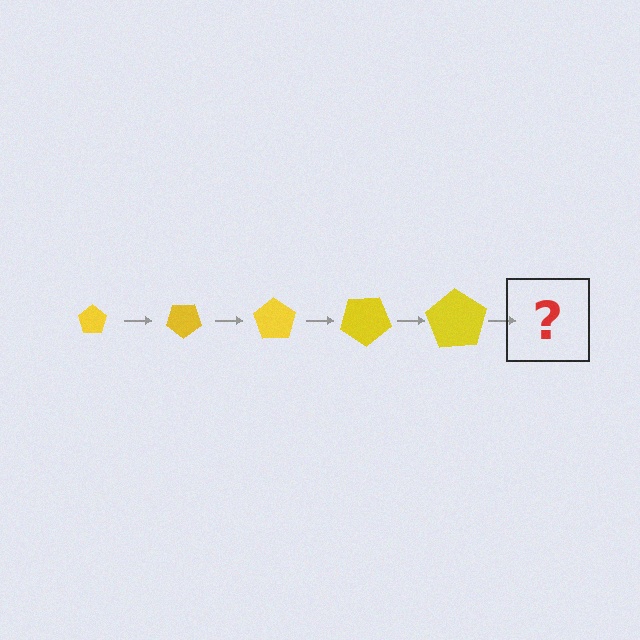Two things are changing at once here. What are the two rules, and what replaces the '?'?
The two rules are that the pentagon grows larger each step and it rotates 35 degrees each step. The '?' should be a pentagon, larger than the previous one and rotated 175 degrees from the start.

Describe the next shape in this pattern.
It should be a pentagon, larger than the previous one and rotated 175 degrees from the start.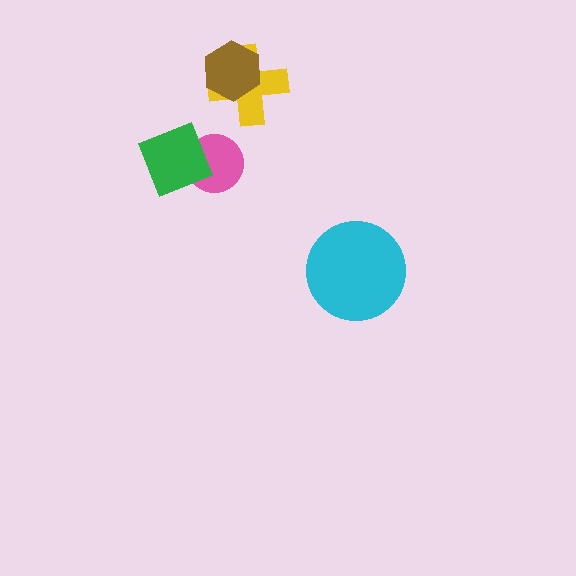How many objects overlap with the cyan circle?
0 objects overlap with the cyan circle.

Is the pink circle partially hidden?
Yes, it is partially covered by another shape.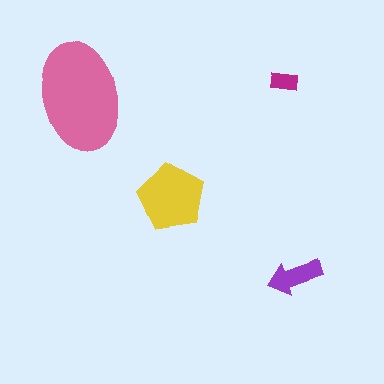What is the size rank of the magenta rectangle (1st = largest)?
4th.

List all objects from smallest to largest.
The magenta rectangle, the purple arrow, the yellow pentagon, the pink ellipse.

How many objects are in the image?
There are 4 objects in the image.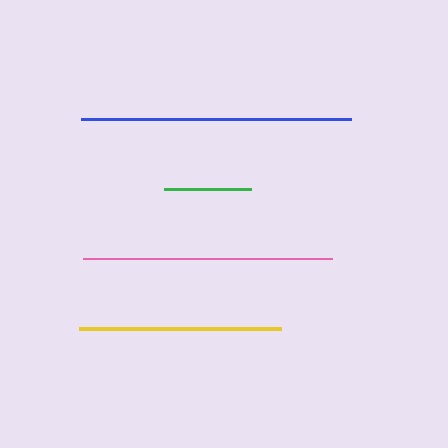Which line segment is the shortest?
The green line is the shortest at approximately 87 pixels.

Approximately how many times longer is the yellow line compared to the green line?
The yellow line is approximately 2.3 times the length of the green line.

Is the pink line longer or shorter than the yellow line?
The pink line is longer than the yellow line.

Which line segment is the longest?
The blue line is the longest at approximately 270 pixels.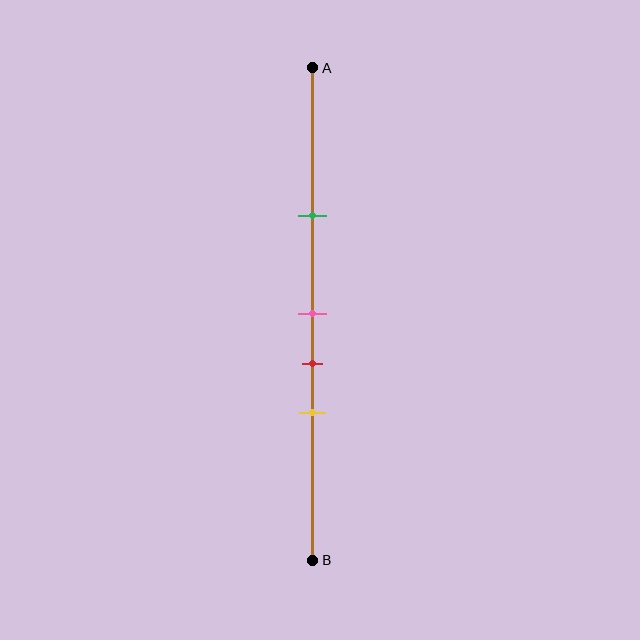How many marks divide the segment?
There are 4 marks dividing the segment.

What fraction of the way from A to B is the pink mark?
The pink mark is approximately 50% (0.5) of the way from A to B.